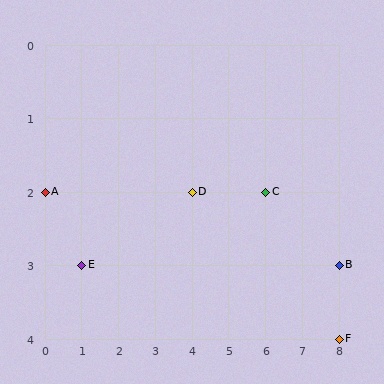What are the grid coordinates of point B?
Point B is at grid coordinates (8, 3).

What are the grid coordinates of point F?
Point F is at grid coordinates (8, 4).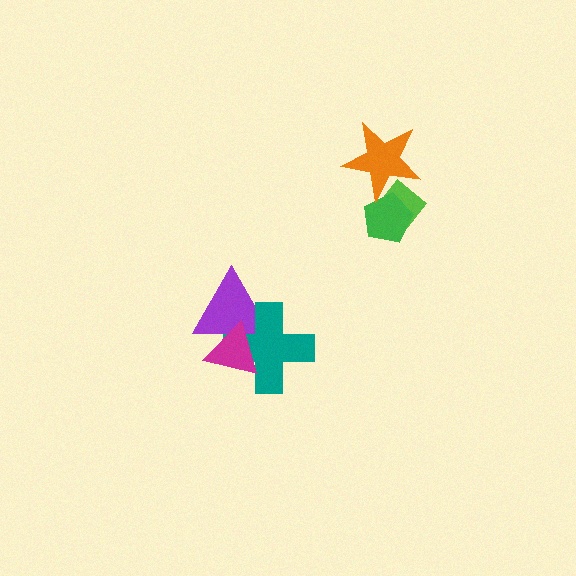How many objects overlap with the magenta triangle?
2 objects overlap with the magenta triangle.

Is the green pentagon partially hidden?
Yes, it is partially covered by another shape.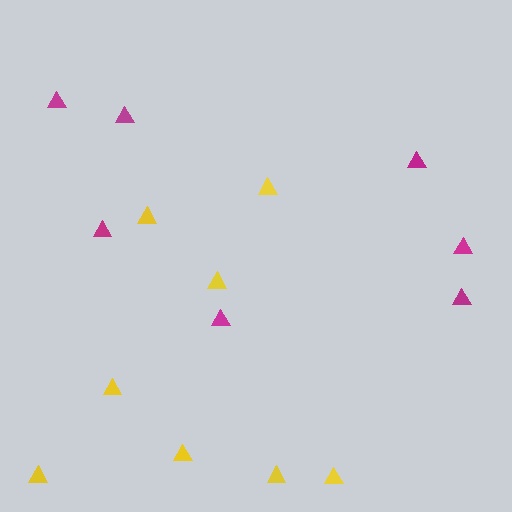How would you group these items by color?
There are 2 groups: one group of yellow triangles (8) and one group of magenta triangles (7).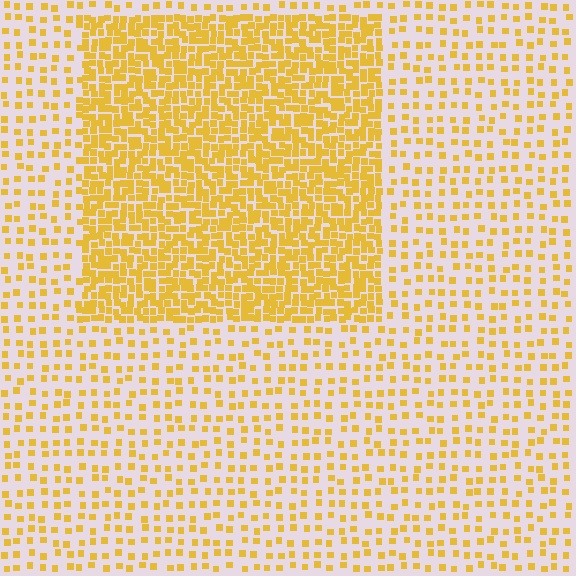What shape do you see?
I see a rectangle.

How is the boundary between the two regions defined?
The boundary is defined by a change in element density (approximately 2.8x ratio). All elements are the same color, size, and shape.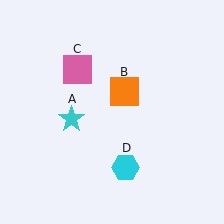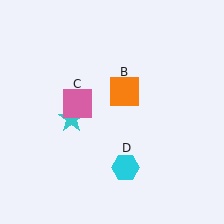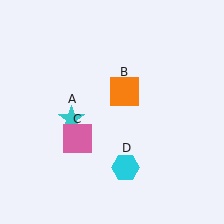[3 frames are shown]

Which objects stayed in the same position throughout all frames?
Cyan star (object A) and orange square (object B) and cyan hexagon (object D) remained stationary.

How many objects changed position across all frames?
1 object changed position: pink square (object C).